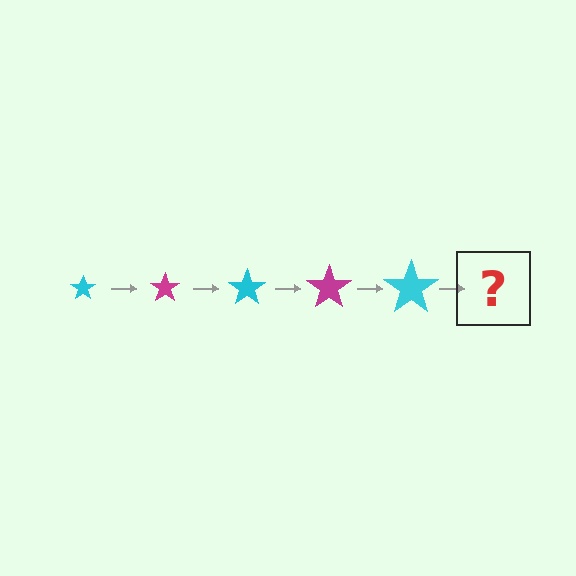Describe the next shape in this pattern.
It should be a magenta star, larger than the previous one.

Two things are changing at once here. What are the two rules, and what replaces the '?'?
The two rules are that the star grows larger each step and the color cycles through cyan and magenta. The '?' should be a magenta star, larger than the previous one.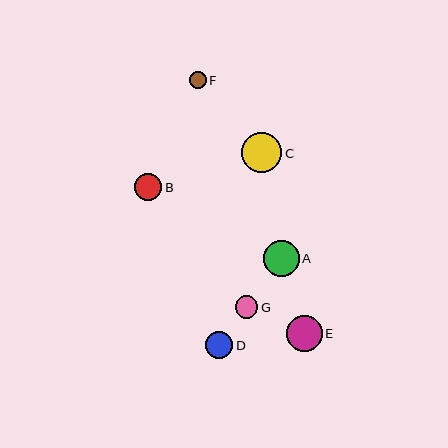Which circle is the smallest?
Circle F is the smallest with a size of approximately 17 pixels.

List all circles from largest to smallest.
From largest to smallest: C, A, E, D, B, G, F.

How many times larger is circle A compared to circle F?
Circle A is approximately 2.1 times the size of circle F.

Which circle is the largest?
Circle C is the largest with a size of approximately 40 pixels.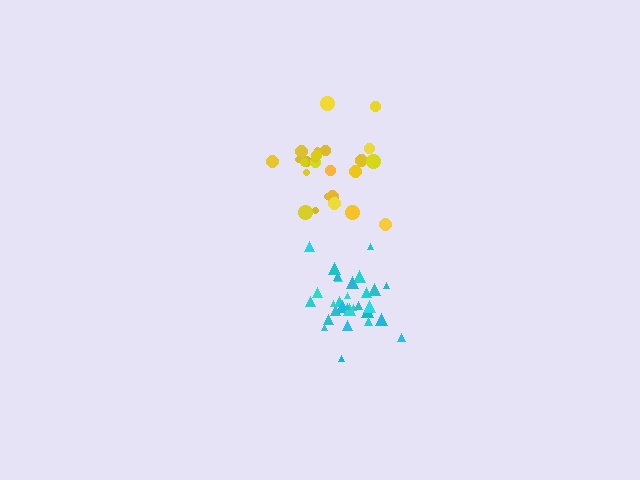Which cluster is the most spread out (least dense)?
Yellow.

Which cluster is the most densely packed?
Cyan.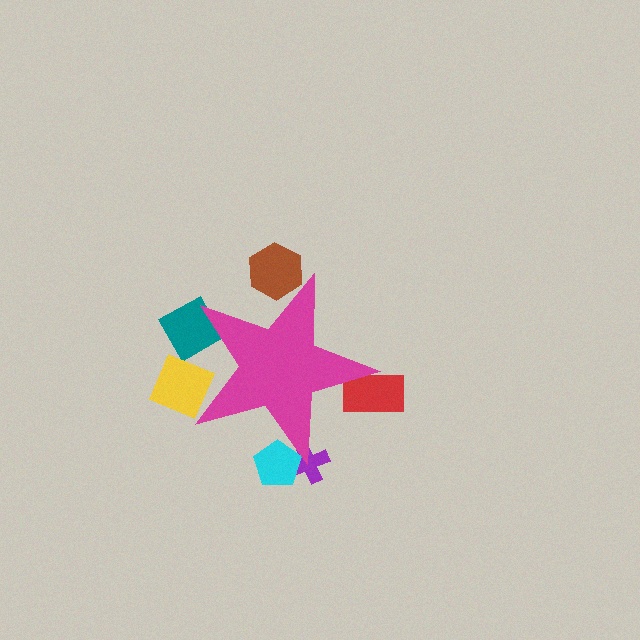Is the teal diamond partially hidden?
Yes, the teal diamond is partially hidden behind the magenta star.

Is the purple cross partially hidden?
Yes, the purple cross is partially hidden behind the magenta star.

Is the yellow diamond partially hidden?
Yes, the yellow diamond is partially hidden behind the magenta star.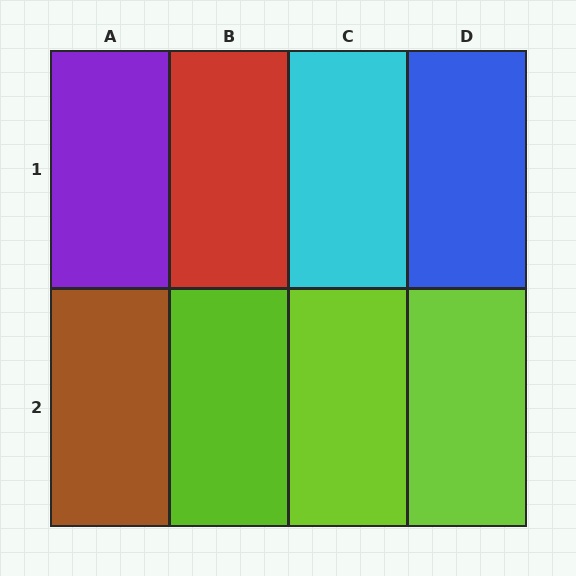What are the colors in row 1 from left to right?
Purple, red, cyan, blue.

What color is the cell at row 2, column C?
Lime.